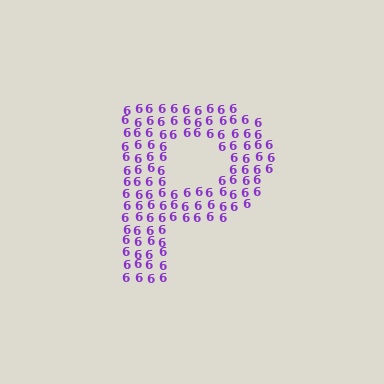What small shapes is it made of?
It is made of small digit 6's.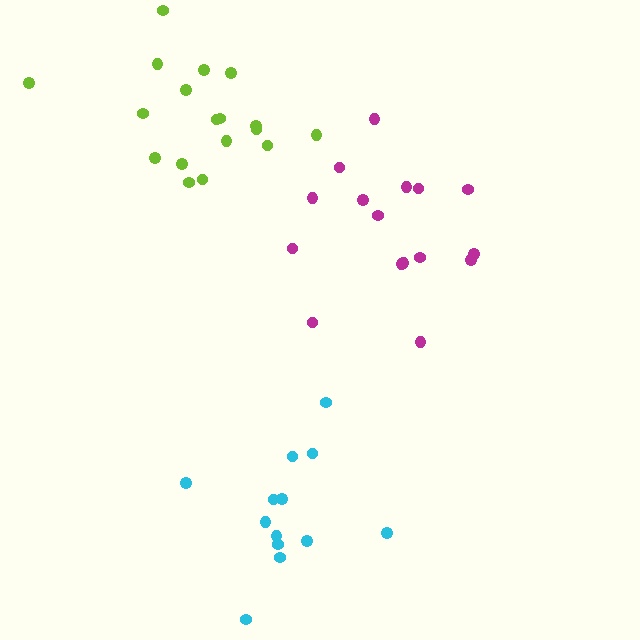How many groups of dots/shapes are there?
There are 3 groups.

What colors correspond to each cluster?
The clusters are colored: cyan, lime, magenta.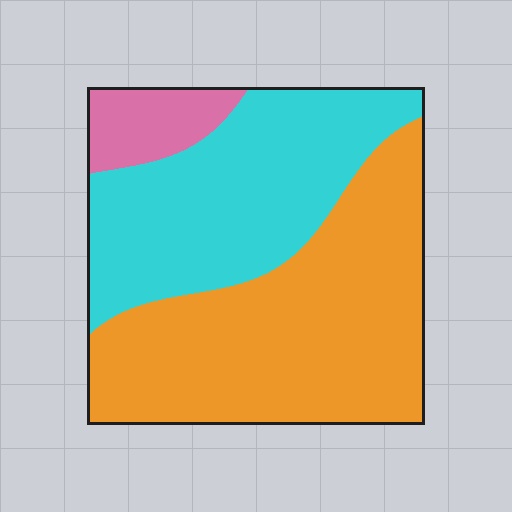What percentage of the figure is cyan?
Cyan takes up about two fifths (2/5) of the figure.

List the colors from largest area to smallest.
From largest to smallest: orange, cyan, pink.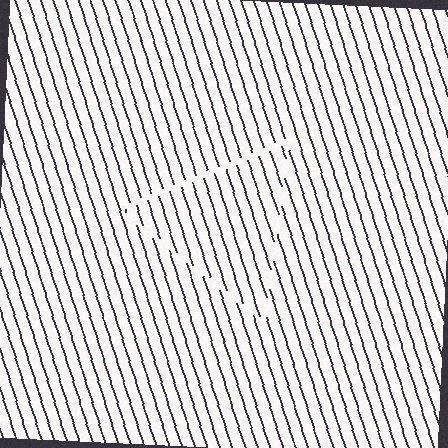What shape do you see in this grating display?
An illusory triangle. The interior of the shape contains the same grating, shifted by half a period — the contour is defined by the phase discontinuity where line-ends from the inner and outer gratings abut.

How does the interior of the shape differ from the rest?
The interior of the shape contains the same grating, shifted by half a period — the contour is defined by the phase discontinuity where line-ends from the inner and outer gratings abut.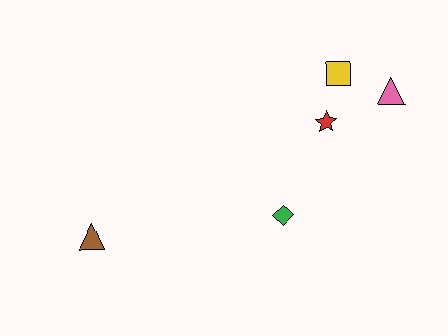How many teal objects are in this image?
There are no teal objects.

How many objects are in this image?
There are 5 objects.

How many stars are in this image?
There is 1 star.